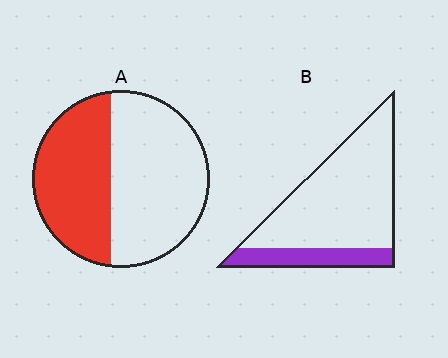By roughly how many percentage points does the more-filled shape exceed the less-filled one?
By roughly 20 percentage points (A over B).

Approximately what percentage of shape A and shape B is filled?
A is approximately 45% and B is approximately 20%.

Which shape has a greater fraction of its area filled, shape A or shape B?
Shape A.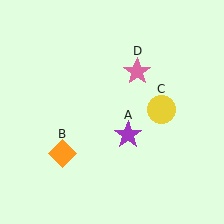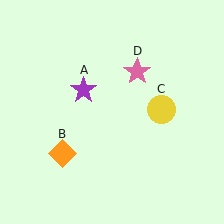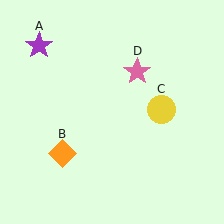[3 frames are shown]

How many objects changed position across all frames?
1 object changed position: purple star (object A).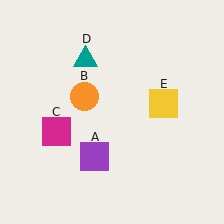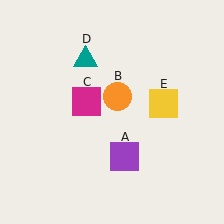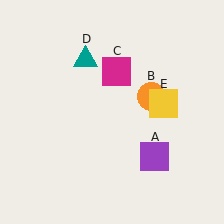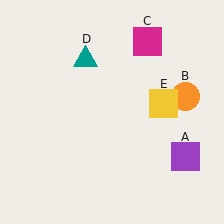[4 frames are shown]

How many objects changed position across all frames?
3 objects changed position: purple square (object A), orange circle (object B), magenta square (object C).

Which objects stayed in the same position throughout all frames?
Teal triangle (object D) and yellow square (object E) remained stationary.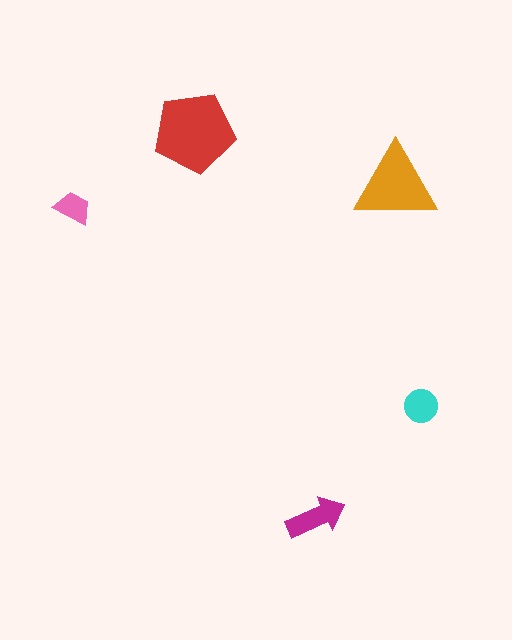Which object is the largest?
The red pentagon.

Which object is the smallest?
The pink trapezoid.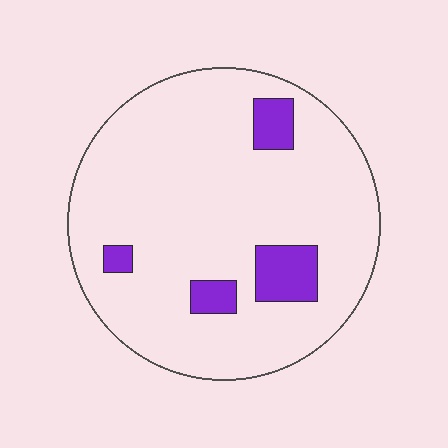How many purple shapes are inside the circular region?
4.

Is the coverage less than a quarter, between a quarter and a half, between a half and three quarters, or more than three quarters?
Less than a quarter.